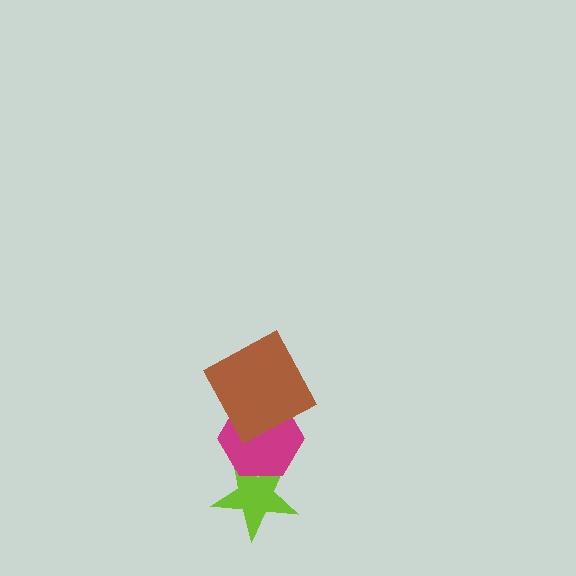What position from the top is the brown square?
The brown square is 1st from the top.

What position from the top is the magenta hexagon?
The magenta hexagon is 2nd from the top.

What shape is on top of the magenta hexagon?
The brown square is on top of the magenta hexagon.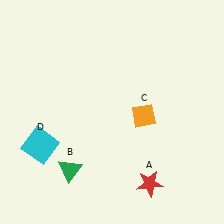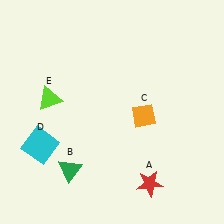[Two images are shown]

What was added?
A lime triangle (E) was added in Image 2.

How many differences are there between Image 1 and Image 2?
There is 1 difference between the two images.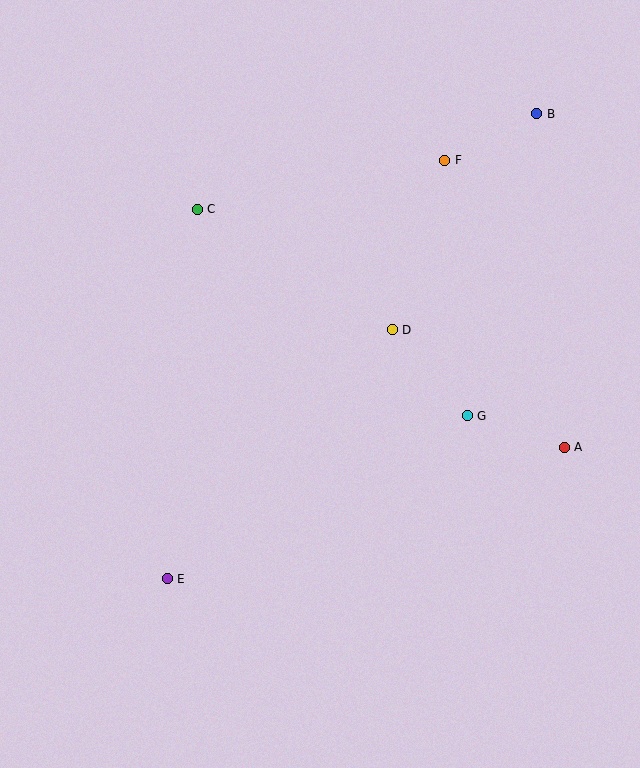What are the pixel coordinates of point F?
Point F is at (445, 160).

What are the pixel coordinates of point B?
Point B is at (537, 114).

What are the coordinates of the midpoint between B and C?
The midpoint between B and C is at (367, 162).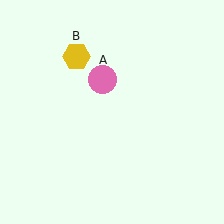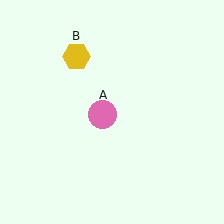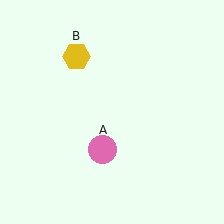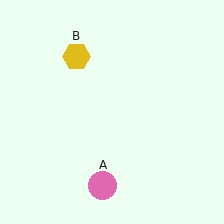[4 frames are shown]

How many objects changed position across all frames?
1 object changed position: pink circle (object A).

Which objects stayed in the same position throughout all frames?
Yellow hexagon (object B) remained stationary.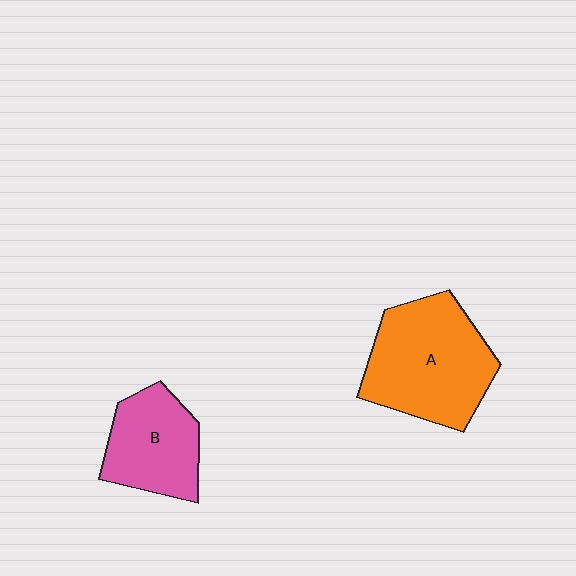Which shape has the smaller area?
Shape B (pink).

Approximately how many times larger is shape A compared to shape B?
Approximately 1.5 times.